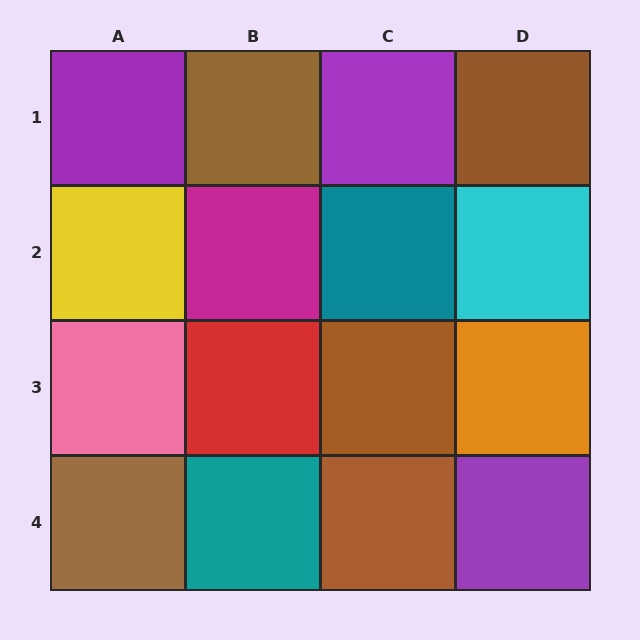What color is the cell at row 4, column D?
Purple.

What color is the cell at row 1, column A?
Purple.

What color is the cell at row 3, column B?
Red.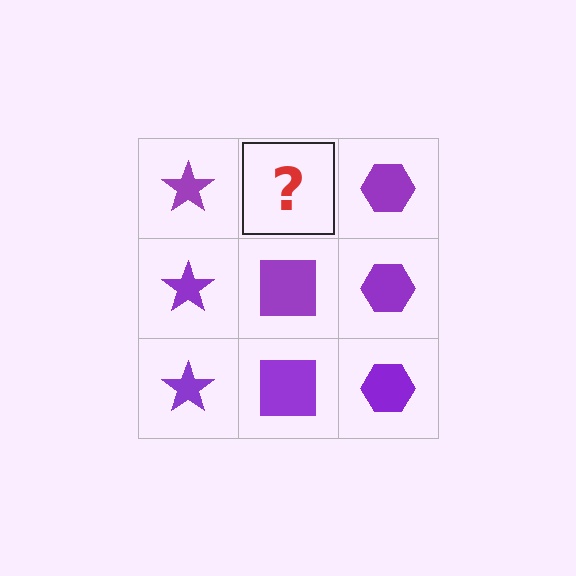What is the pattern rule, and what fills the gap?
The rule is that each column has a consistent shape. The gap should be filled with a purple square.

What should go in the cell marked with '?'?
The missing cell should contain a purple square.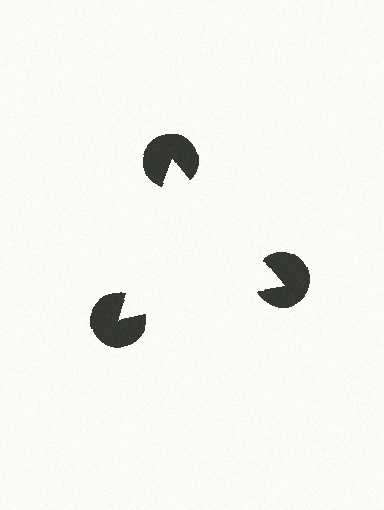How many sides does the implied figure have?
3 sides.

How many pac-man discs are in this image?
There are 3 — one at each vertex of the illusory triangle.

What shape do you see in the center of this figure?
An illusory triangle — its edges are inferred from the aligned wedge cuts in the pac-man discs, not physically drawn.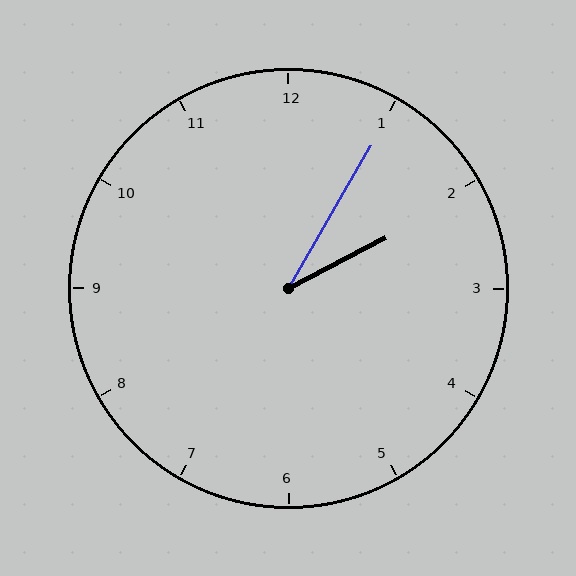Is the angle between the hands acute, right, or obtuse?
It is acute.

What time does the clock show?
2:05.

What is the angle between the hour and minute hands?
Approximately 32 degrees.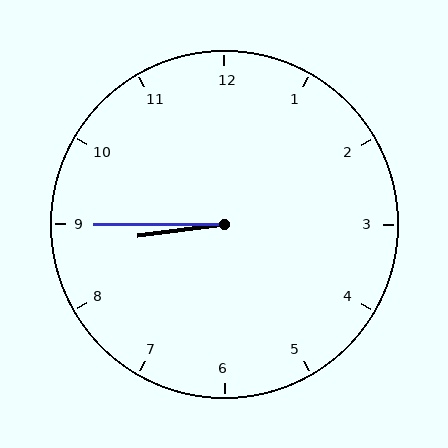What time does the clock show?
8:45.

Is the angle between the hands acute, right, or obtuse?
It is acute.